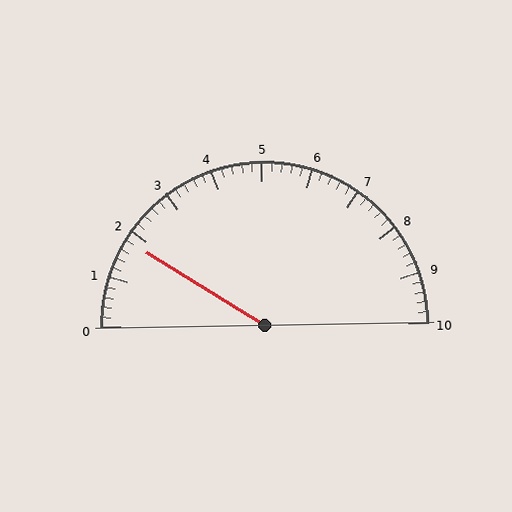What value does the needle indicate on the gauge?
The needle indicates approximately 1.8.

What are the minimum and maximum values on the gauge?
The gauge ranges from 0 to 10.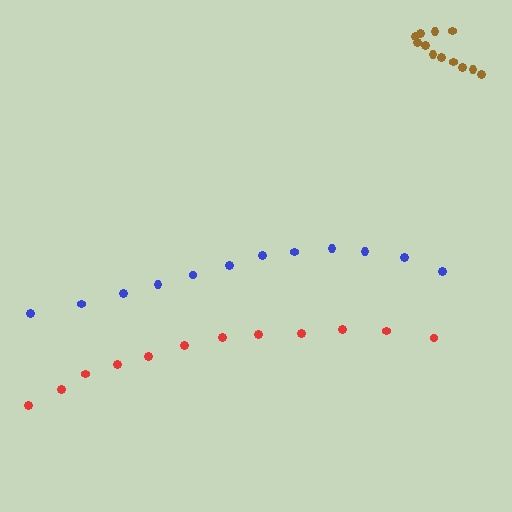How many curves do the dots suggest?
There are 3 distinct paths.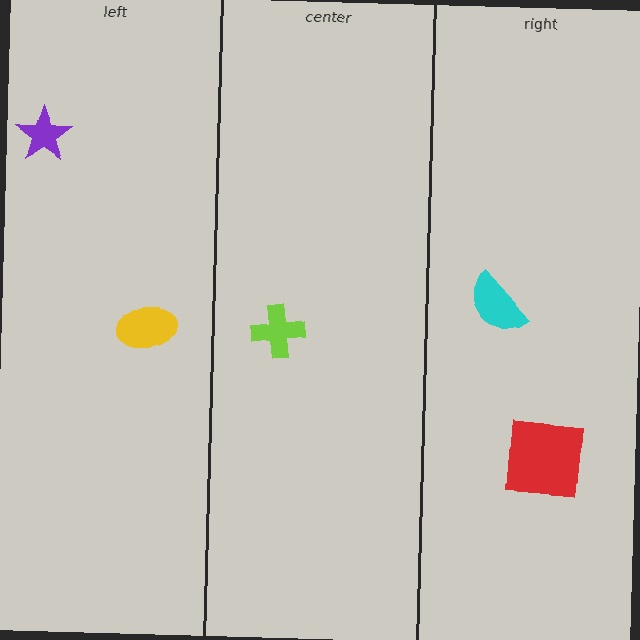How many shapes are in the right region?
2.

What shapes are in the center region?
The lime cross.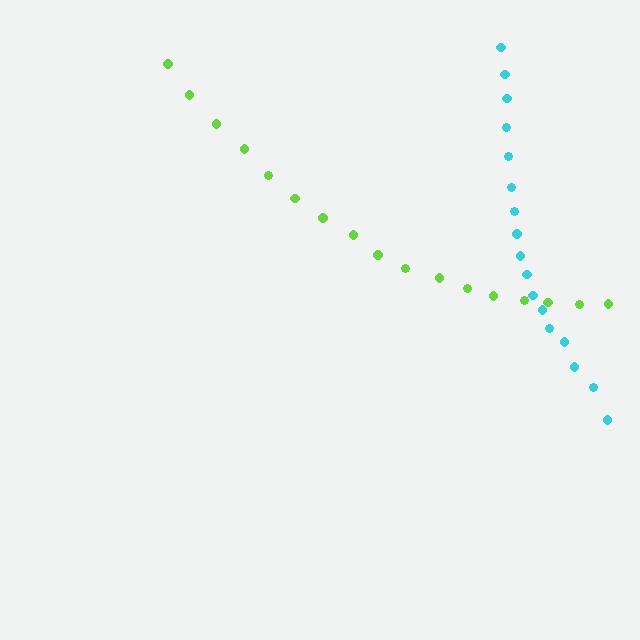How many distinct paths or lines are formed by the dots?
There are 2 distinct paths.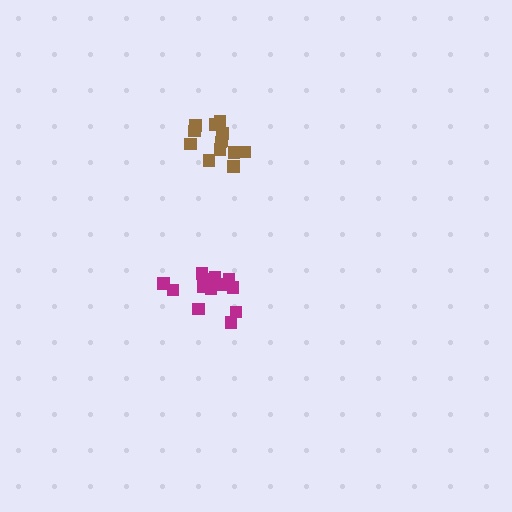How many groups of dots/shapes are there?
There are 2 groups.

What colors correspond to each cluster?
The clusters are colored: magenta, brown.